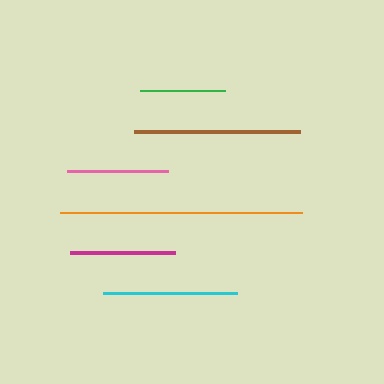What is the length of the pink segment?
The pink segment is approximately 101 pixels long.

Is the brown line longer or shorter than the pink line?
The brown line is longer than the pink line.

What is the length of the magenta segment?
The magenta segment is approximately 105 pixels long.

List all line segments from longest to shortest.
From longest to shortest: orange, brown, cyan, magenta, pink, green.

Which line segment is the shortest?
The green line is the shortest at approximately 84 pixels.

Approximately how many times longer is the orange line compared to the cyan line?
The orange line is approximately 1.8 times the length of the cyan line.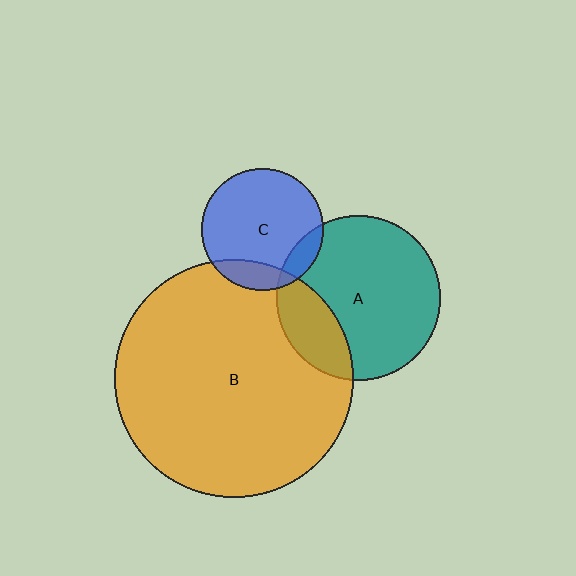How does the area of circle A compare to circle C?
Approximately 1.8 times.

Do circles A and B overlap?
Yes.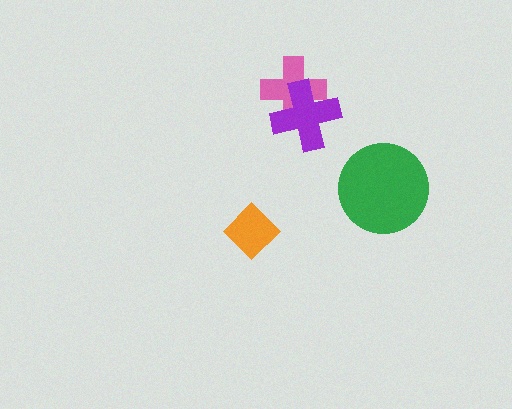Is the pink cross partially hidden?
Yes, it is partially covered by another shape.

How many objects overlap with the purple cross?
1 object overlaps with the purple cross.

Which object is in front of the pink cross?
The purple cross is in front of the pink cross.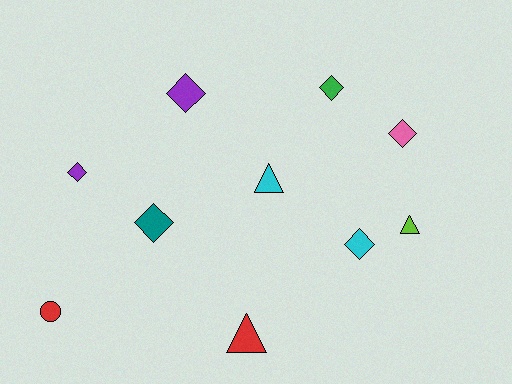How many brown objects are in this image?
There are no brown objects.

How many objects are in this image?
There are 10 objects.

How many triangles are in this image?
There are 3 triangles.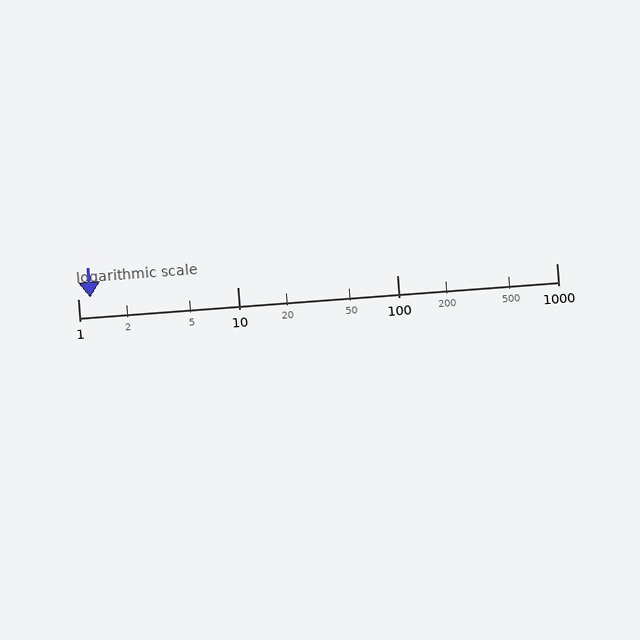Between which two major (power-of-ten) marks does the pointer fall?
The pointer is between 1 and 10.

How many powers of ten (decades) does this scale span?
The scale spans 3 decades, from 1 to 1000.